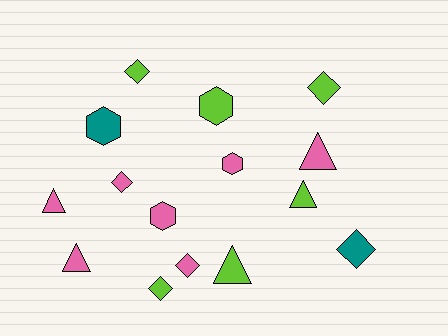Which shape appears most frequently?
Diamond, with 6 objects.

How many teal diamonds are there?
There is 1 teal diamond.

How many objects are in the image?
There are 15 objects.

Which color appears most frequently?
Pink, with 7 objects.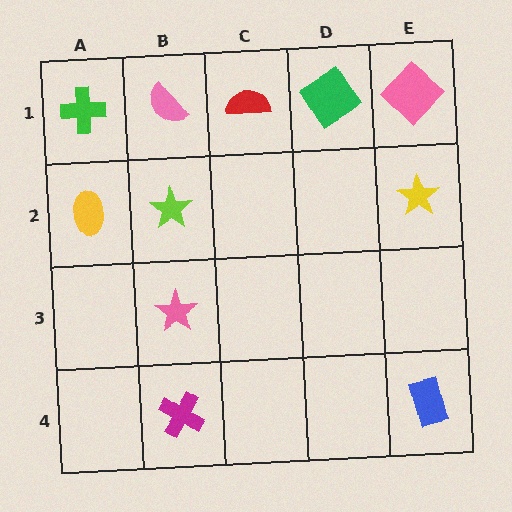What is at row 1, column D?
A green diamond.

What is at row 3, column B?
A pink star.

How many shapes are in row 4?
2 shapes.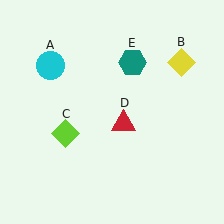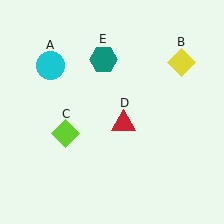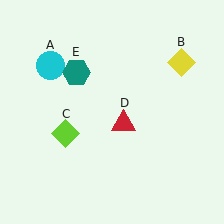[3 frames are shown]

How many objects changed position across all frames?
1 object changed position: teal hexagon (object E).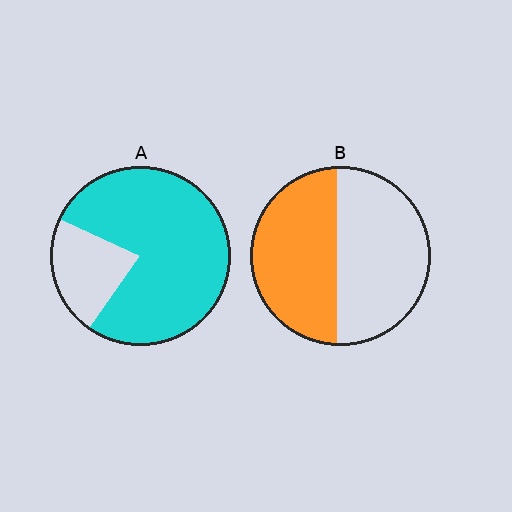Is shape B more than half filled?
Roughly half.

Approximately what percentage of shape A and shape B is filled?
A is approximately 80% and B is approximately 50%.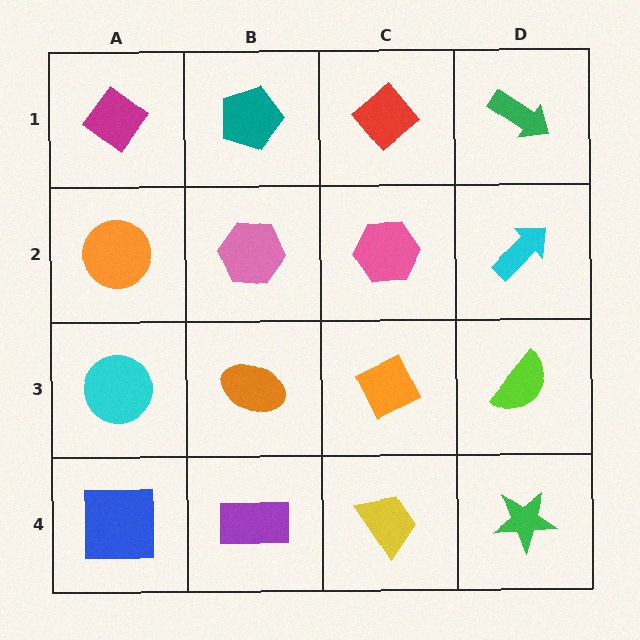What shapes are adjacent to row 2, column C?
A red diamond (row 1, column C), an orange diamond (row 3, column C), a pink hexagon (row 2, column B), a cyan arrow (row 2, column D).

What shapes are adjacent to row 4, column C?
An orange diamond (row 3, column C), a purple rectangle (row 4, column B), a green star (row 4, column D).